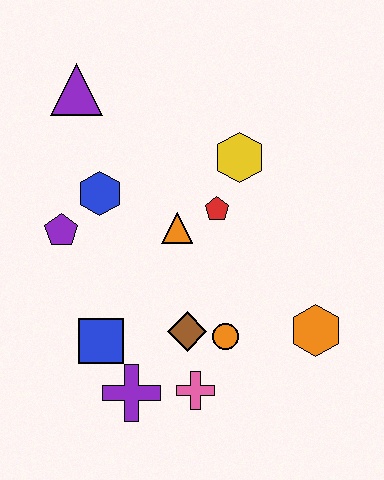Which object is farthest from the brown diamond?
The purple triangle is farthest from the brown diamond.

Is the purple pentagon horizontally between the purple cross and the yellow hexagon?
No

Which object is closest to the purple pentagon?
The blue hexagon is closest to the purple pentagon.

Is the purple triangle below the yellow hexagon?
No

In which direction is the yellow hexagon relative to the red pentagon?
The yellow hexagon is above the red pentagon.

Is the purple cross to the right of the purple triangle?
Yes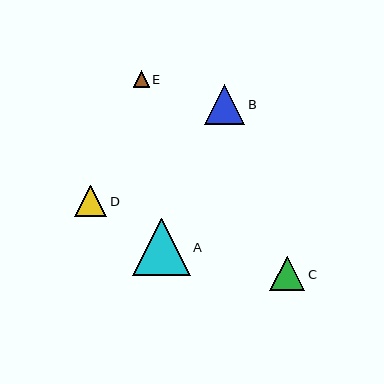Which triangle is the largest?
Triangle A is the largest with a size of approximately 57 pixels.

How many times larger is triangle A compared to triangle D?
Triangle A is approximately 1.8 times the size of triangle D.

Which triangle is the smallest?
Triangle E is the smallest with a size of approximately 16 pixels.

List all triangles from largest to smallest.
From largest to smallest: A, B, C, D, E.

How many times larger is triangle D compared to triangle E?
Triangle D is approximately 1.9 times the size of triangle E.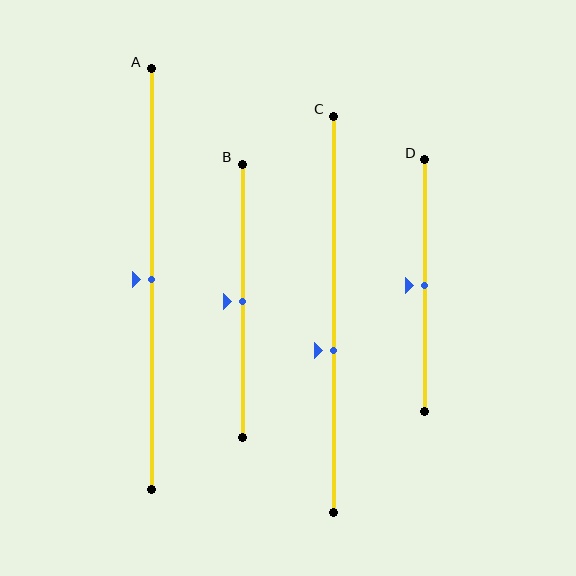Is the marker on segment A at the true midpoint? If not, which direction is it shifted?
Yes, the marker on segment A is at the true midpoint.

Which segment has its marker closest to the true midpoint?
Segment A has its marker closest to the true midpoint.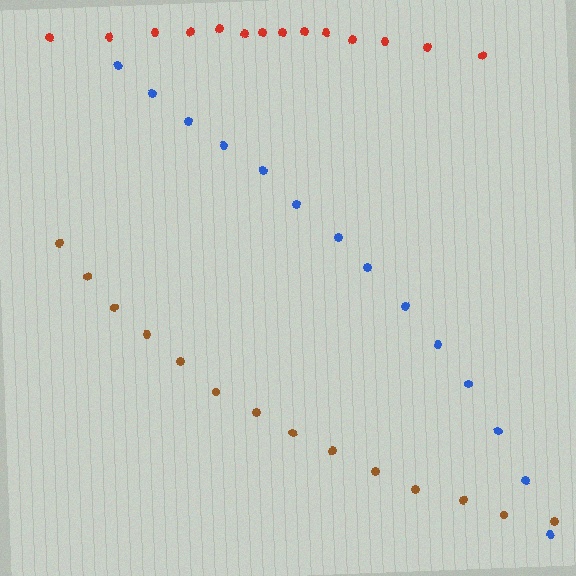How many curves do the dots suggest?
There are 3 distinct paths.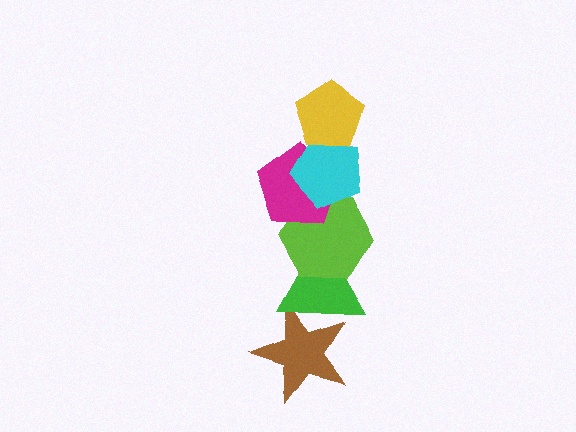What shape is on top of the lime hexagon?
The magenta pentagon is on top of the lime hexagon.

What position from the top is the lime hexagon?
The lime hexagon is 4th from the top.